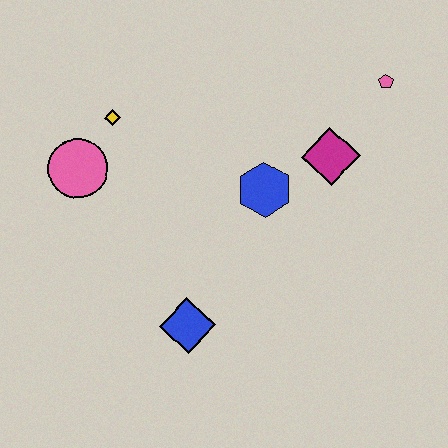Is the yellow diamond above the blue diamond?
Yes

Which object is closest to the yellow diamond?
The pink circle is closest to the yellow diamond.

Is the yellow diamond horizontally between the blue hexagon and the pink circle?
Yes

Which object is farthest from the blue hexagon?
The pink circle is farthest from the blue hexagon.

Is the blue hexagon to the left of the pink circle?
No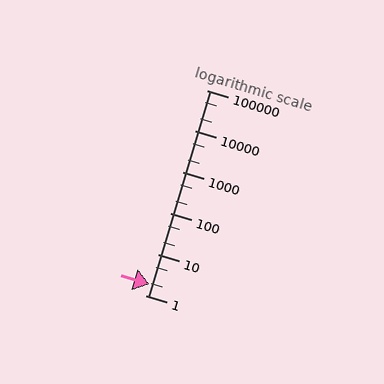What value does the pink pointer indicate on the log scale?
The pointer indicates approximately 1.9.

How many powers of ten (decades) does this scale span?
The scale spans 5 decades, from 1 to 100000.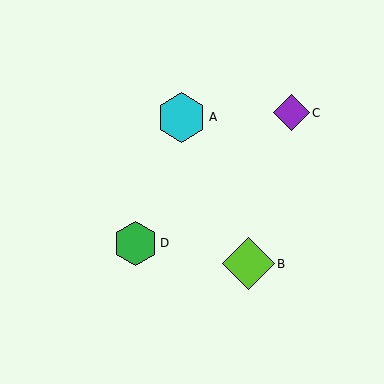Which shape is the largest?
The lime diamond (labeled B) is the largest.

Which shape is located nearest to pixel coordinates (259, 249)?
The lime diamond (labeled B) at (248, 264) is nearest to that location.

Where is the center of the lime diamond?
The center of the lime diamond is at (248, 264).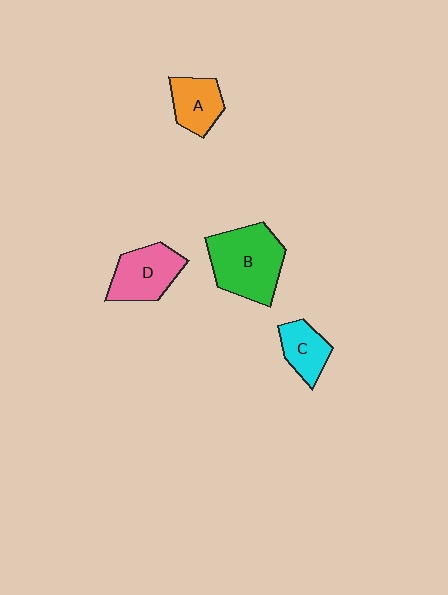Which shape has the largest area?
Shape B (green).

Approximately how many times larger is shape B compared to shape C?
Approximately 2.1 times.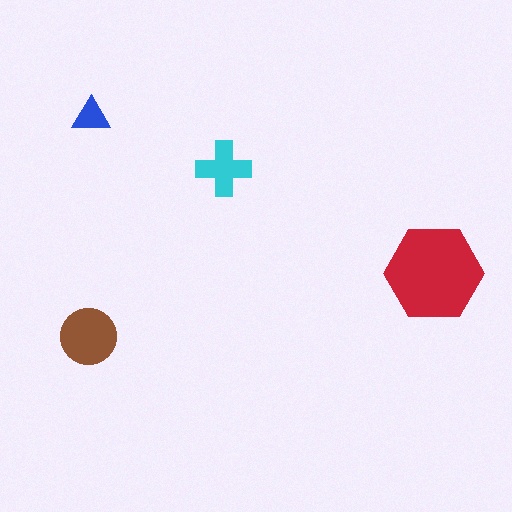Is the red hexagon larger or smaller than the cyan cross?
Larger.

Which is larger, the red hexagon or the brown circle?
The red hexagon.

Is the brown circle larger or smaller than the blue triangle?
Larger.